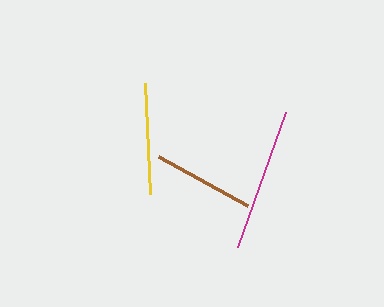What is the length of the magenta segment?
The magenta segment is approximately 143 pixels long.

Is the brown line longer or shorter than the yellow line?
The yellow line is longer than the brown line.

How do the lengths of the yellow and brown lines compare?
The yellow and brown lines are approximately the same length.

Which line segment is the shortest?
The brown line is the shortest at approximately 102 pixels.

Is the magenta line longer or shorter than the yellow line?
The magenta line is longer than the yellow line.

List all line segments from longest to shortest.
From longest to shortest: magenta, yellow, brown.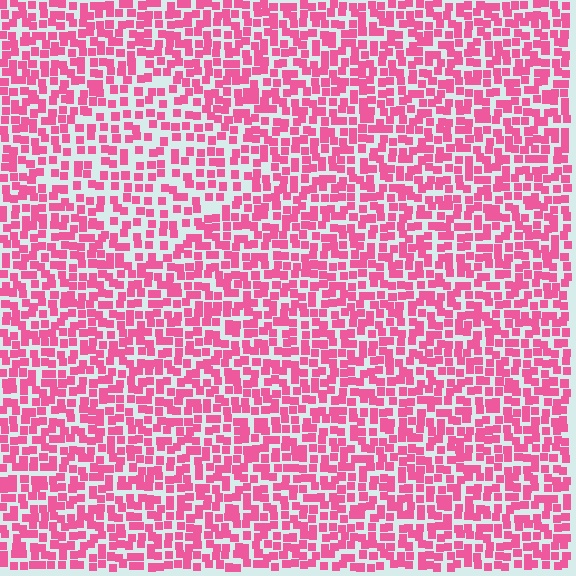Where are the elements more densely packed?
The elements are more densely packed outside the diamond boundary.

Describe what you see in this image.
The image contains small pink elements arranged at two different densities. A diamond-shaped region is visible where the elements are less densely packed than the surrounding area.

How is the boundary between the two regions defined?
The boundary is defined by a change in element density (approximately 1.6x ratio). All elements are the same color, size, and shape.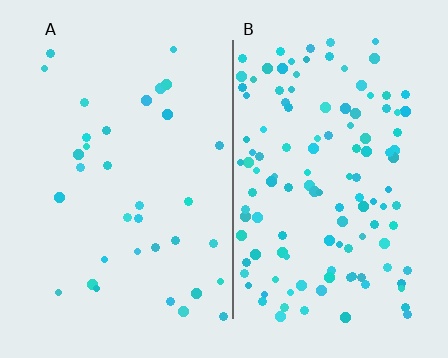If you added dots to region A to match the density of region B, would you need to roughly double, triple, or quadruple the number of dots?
Approximately quadruple.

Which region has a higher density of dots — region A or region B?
B (the right).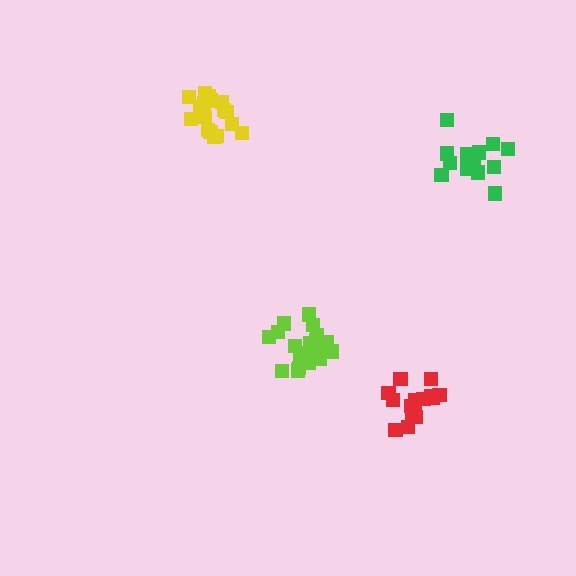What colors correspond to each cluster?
The clusters are colored: red, lime, green, yellow.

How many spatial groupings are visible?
There are 4 spatial groupings.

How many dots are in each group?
Group 1: 16 dots, Group 2: 19 dots, Group 3: 14 dots, Group 4: 18 dots (67 total).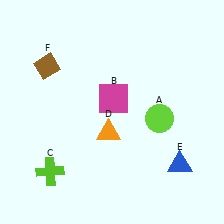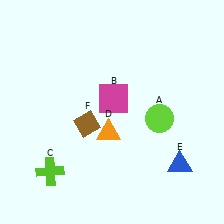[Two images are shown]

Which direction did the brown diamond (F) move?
The brown diamond (F) moved down.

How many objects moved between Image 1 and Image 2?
1 object moved between the two images.